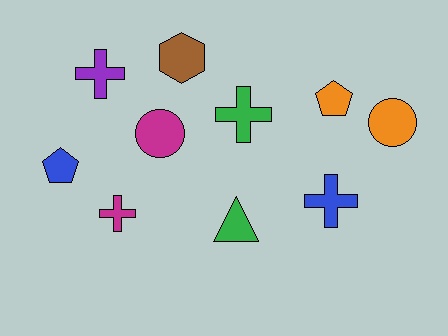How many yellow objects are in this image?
There are no yellow objects.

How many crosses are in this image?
There are 4 crosses.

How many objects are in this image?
There are 10 objects.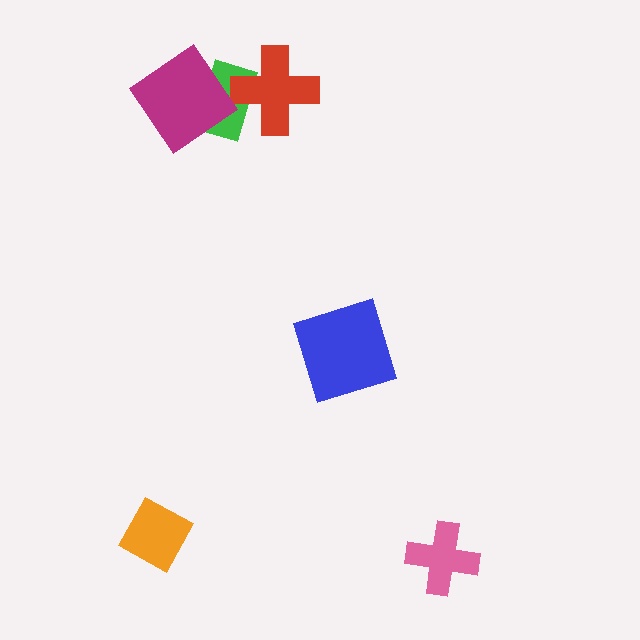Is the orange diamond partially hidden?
No, no other shape covers it.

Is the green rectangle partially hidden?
Yes, it is partially covered by another shape.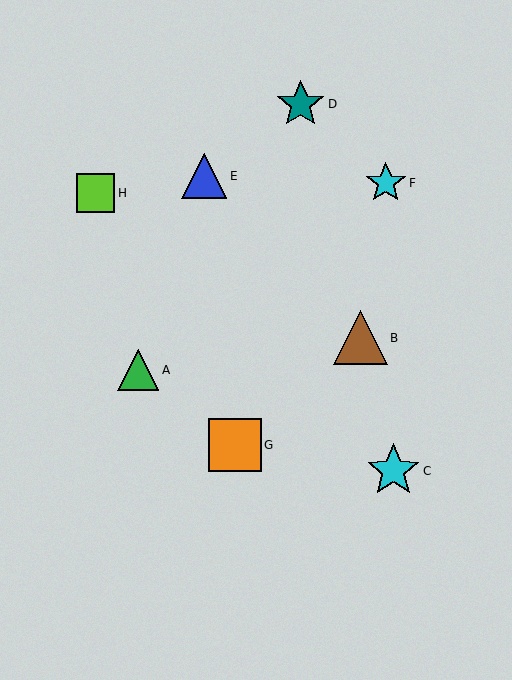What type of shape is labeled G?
Shape G is an orange square.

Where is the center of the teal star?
The center of the teal star is at (301, 104).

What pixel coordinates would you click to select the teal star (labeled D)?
Click at (301, 104) to select the teal star D.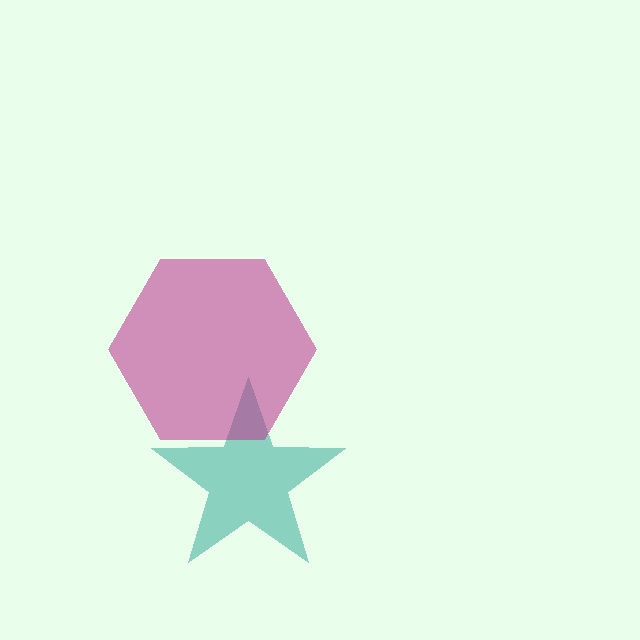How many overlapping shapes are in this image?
There are 2 overlapping shapes in the image.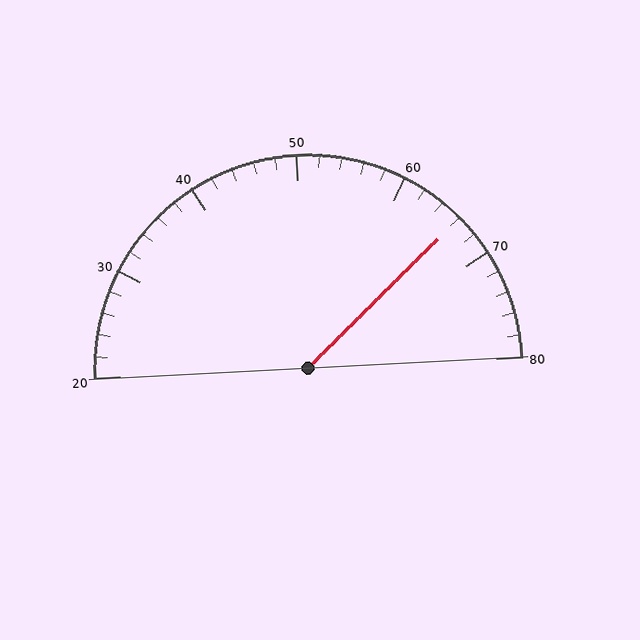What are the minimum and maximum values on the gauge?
The gauge ranges from 20 to 80.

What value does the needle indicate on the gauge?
The needle indicates approximately 66.